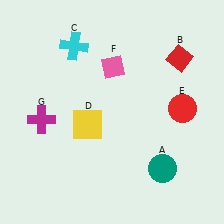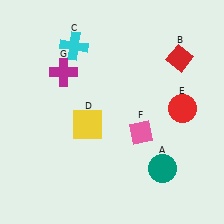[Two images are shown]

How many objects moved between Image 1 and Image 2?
2 objects moved between the two images.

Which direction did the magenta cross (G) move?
The magenta cross (G) moved up.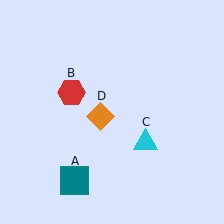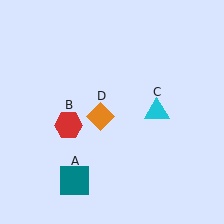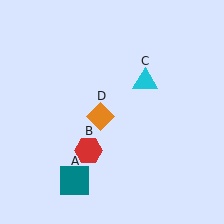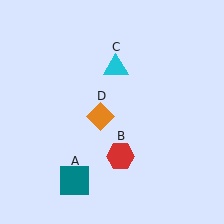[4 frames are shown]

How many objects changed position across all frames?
2 objects changed position: red hexagon (object B), cyan triangle (object C).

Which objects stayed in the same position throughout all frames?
Teal square (object A) and orange diamond (object D) remained stationary.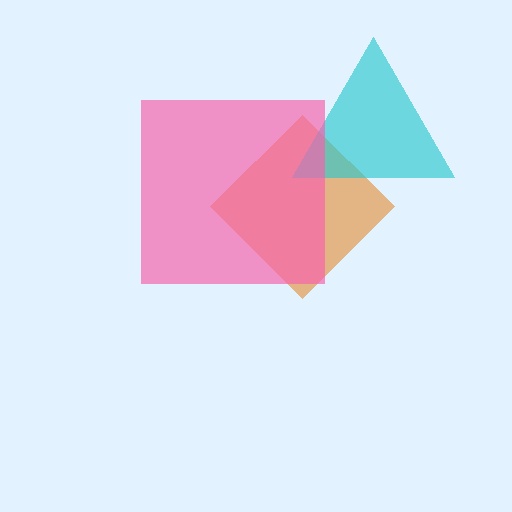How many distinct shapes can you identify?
There are 3 distinct shapes: an orange diamond, a cyan triangle, a pink square.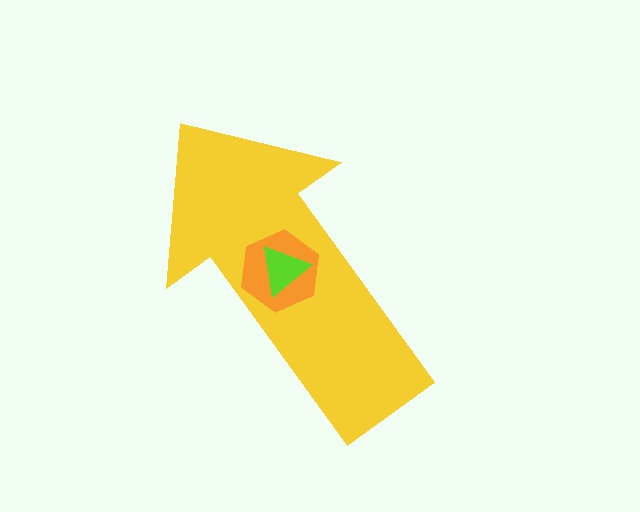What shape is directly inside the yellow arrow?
The orange hexagon.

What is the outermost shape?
The yellow arrow.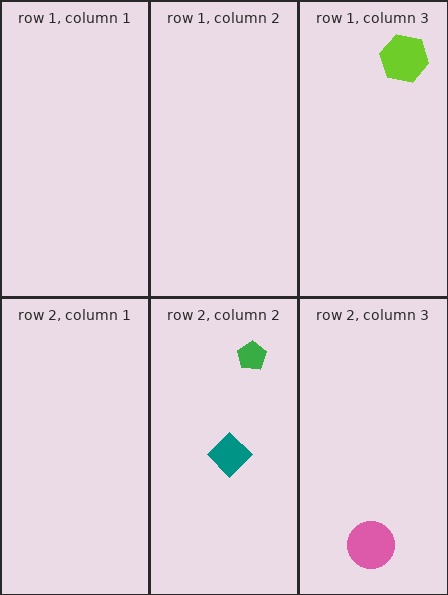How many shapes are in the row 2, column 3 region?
1.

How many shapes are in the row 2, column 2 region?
2.